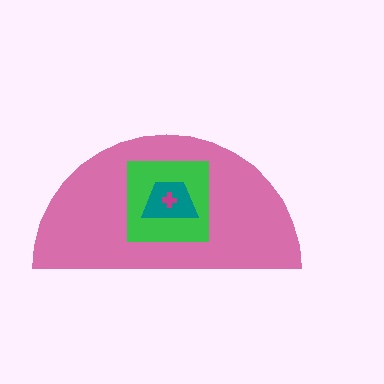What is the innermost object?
The magenta cross.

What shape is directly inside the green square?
The teal trapezoid.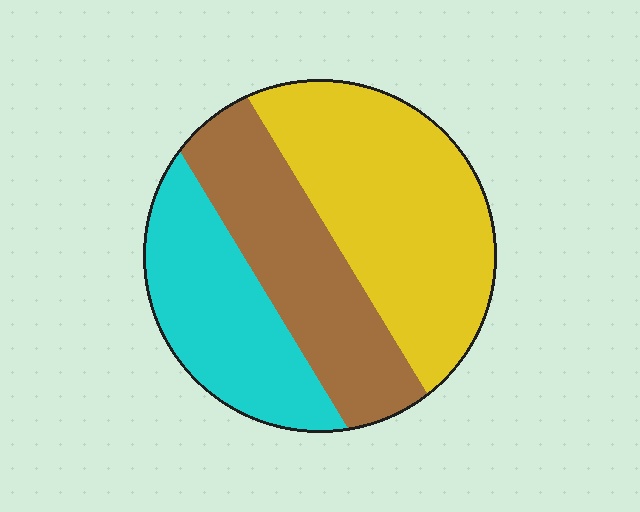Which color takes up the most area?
Yellow, at roughly 45%.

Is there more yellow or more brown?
Yellow.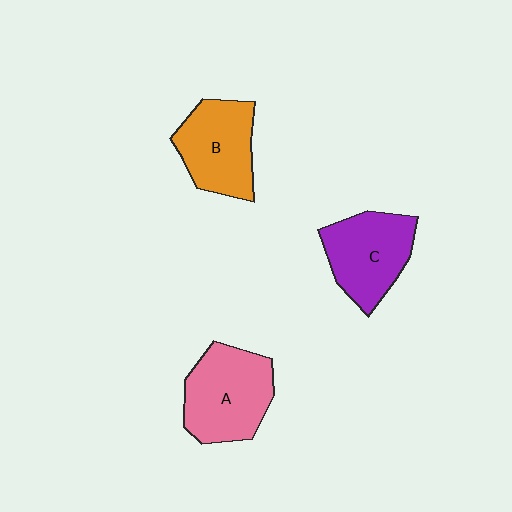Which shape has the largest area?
Shape A (pink).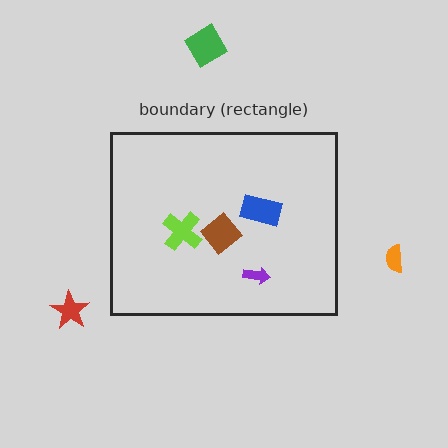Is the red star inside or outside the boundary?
Outside.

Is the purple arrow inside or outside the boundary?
Inside.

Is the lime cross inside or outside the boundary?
Inside.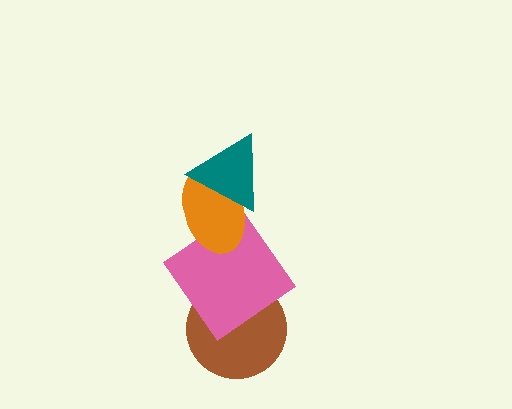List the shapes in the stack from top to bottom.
From top to bottom: the teal triangle, the orange ellipse, the pink diamond, the brown circle.